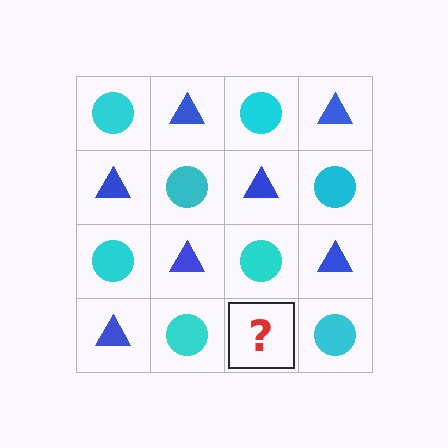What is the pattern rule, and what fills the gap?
The rule is that it alternates cyan circle and blue triangle in a checkerboard pattern. The gap should be filled with a blue triangle.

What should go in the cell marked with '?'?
The missing cell should contain a blue triangle.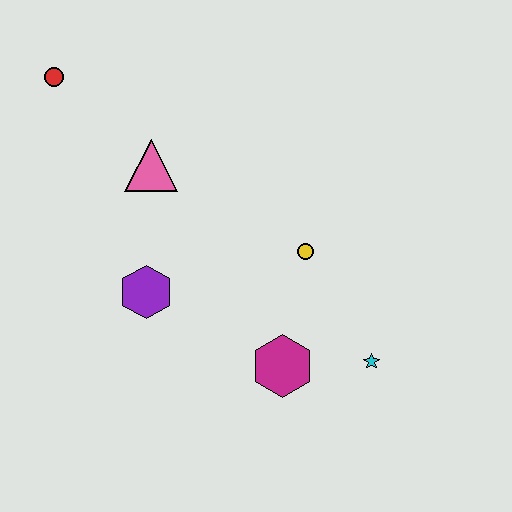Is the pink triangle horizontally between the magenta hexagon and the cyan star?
No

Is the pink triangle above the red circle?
No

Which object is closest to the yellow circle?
The magenta hexagon is closest to the yellow circle.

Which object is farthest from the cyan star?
The red circle is farthest from the cyan star.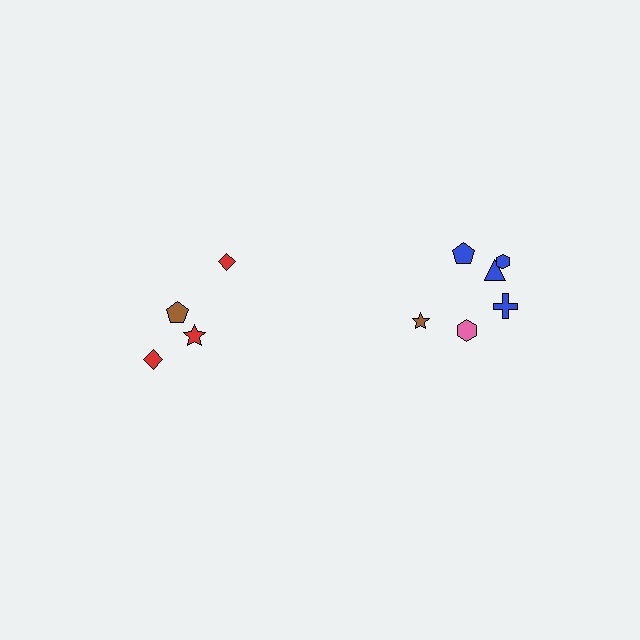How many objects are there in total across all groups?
There are 10 objects.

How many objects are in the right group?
There are 6 objects.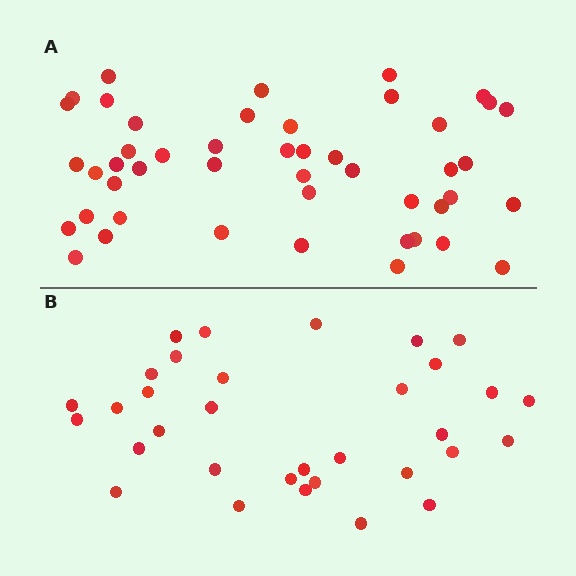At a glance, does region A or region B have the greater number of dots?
Region A (the top region) has more dots.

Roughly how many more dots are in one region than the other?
Region A has approximately 15 more dots than region B.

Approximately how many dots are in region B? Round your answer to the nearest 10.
About 30 dots. (The exact count is 33, which rounds to 30.)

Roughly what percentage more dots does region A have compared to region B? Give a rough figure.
About 40% more.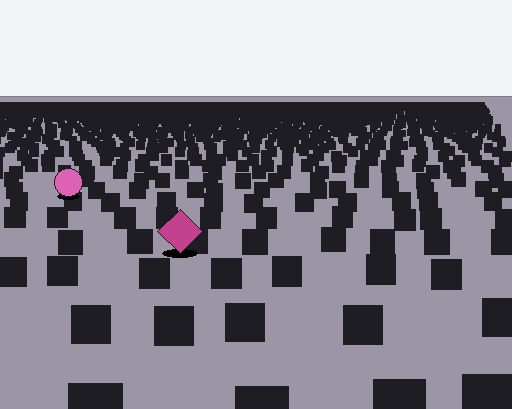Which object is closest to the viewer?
The magenta diamond is closest. The texture marks near it are larger and more spread out.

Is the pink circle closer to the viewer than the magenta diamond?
No. The magenta diamond is closer — you can tell from the texture gradient: the ground texture is coarser near it.